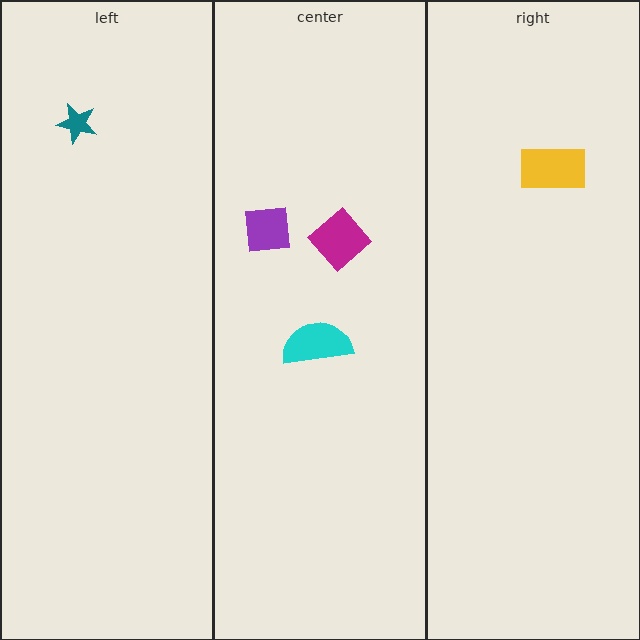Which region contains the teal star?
The left region.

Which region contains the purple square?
The center region.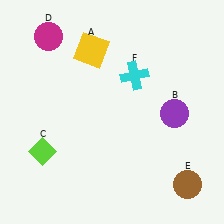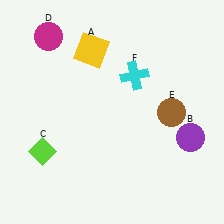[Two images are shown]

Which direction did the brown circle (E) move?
The brown circle (E) moved up.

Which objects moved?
The objects that moved are: the purple circle (B), the brown circle (E).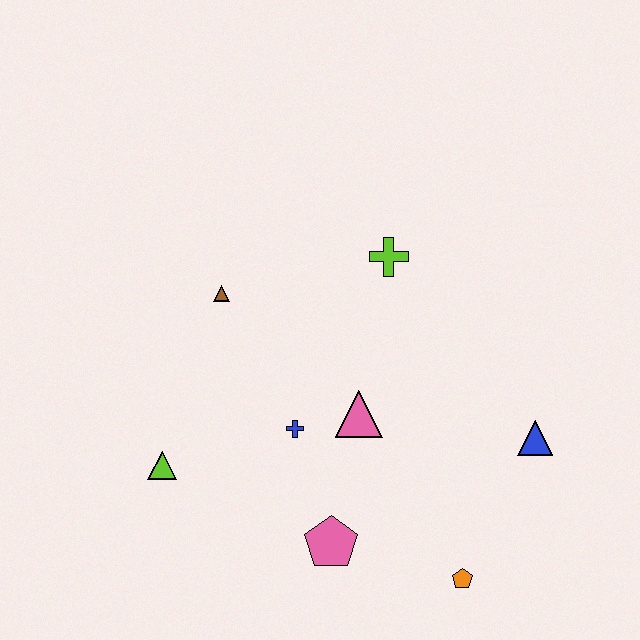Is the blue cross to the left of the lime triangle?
No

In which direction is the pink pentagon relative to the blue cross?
The pink pentagon is below the blue cross.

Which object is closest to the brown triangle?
The blue cross is closest to the brown triangle.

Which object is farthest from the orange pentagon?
The brown triangle is farthest from the orange pentagon.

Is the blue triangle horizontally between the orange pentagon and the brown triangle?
No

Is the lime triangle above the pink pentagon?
Yes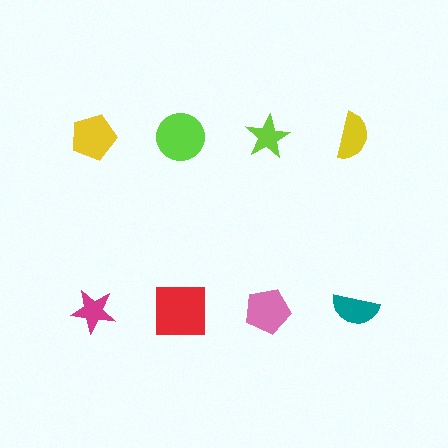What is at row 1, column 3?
A lime star.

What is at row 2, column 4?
A teal semicircle.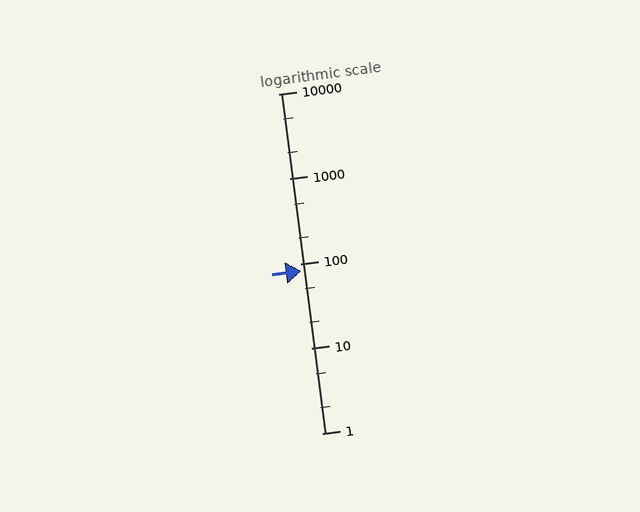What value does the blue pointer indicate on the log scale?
The pointer indicates approximately 81.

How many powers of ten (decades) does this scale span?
The scale spans 4 decades, from 1 to 10000.